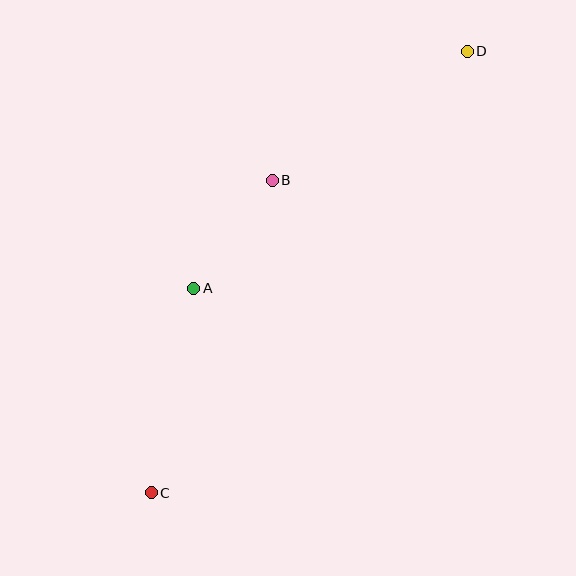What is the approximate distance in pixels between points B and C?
The distance between B and C is approximately 335 pixels.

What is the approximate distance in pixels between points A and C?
The distance between A and C is approximately 209 pixels.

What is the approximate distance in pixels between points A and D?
The distance between A and D is approximately 362 pixels.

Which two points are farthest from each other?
Points C and D are farthest from each other.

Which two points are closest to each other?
Points A and B are closest to each other.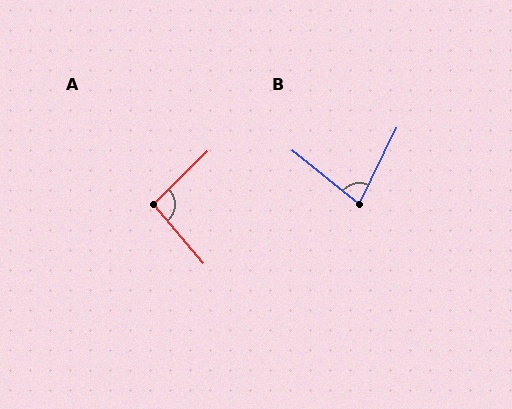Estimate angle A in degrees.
Approximately 94 degrees.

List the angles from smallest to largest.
B (77°), A (94°).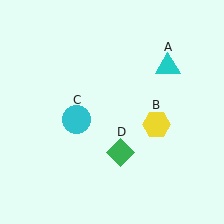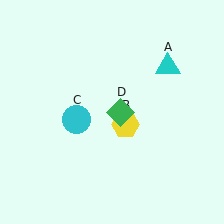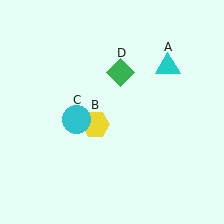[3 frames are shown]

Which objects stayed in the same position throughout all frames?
Cyan triangle (object A) and cyan circle (object C) remained stationary.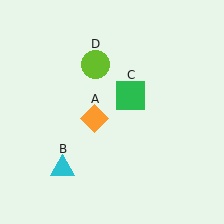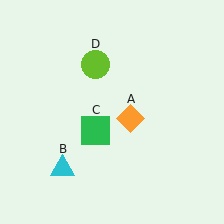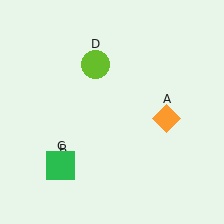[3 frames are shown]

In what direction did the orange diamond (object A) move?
The orange diamond (object A) moved right.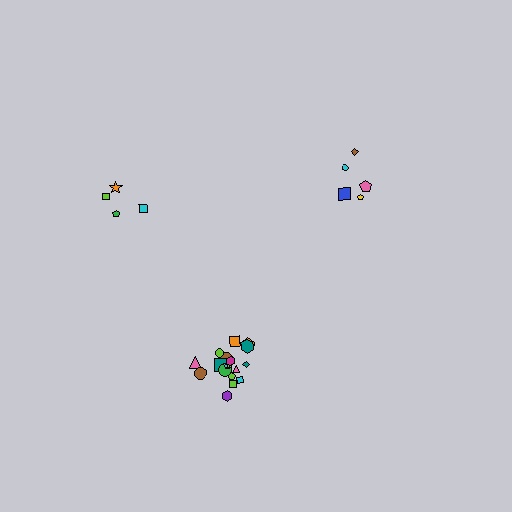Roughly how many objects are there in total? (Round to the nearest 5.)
Roughly 30 objects in total.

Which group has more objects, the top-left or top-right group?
The top-right group.